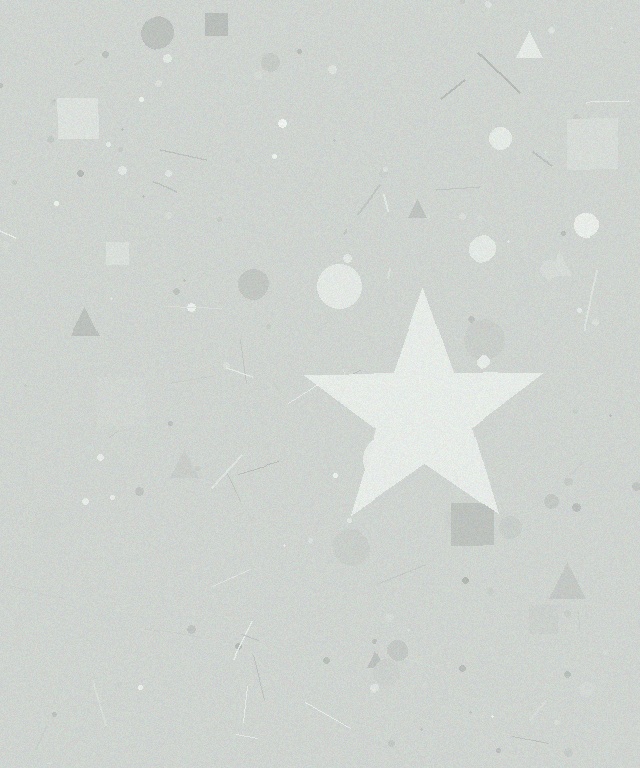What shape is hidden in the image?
A star is hidden in the image.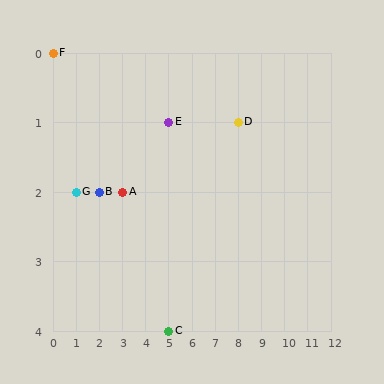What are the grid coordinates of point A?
Point A is at grid coordinates (3, 2).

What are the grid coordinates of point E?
Point E is at grid coordinates (5, 1).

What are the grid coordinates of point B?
Point B is at grid coordinates (2, 2).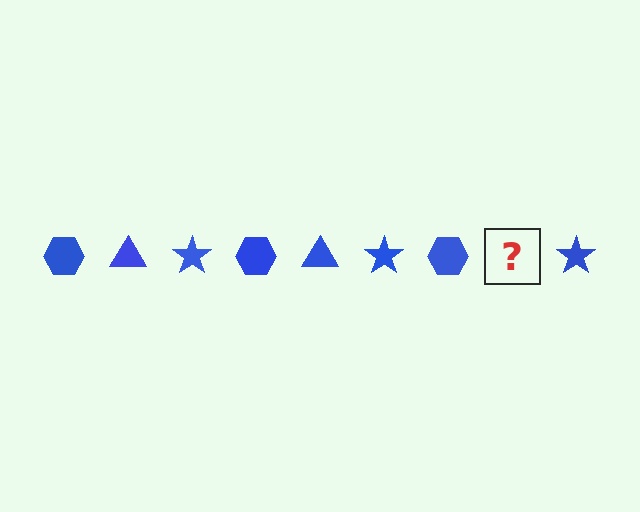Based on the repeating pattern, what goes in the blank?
The blank should be a blue triangle.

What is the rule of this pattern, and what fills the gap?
The rule is that the pattern cycles through hexagon, triangle, star shapes in blue. The gap should be filled with a blue triangle.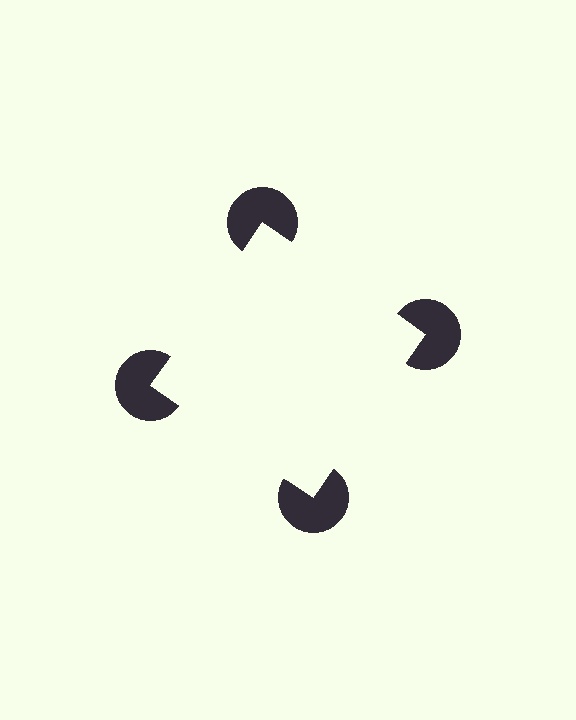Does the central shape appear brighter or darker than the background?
It typically appears slightly brighter than the background, even though no actual brightness change is drawn.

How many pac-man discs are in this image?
There are 4 — one at each vertex of the illusory square.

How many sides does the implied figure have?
4 sides.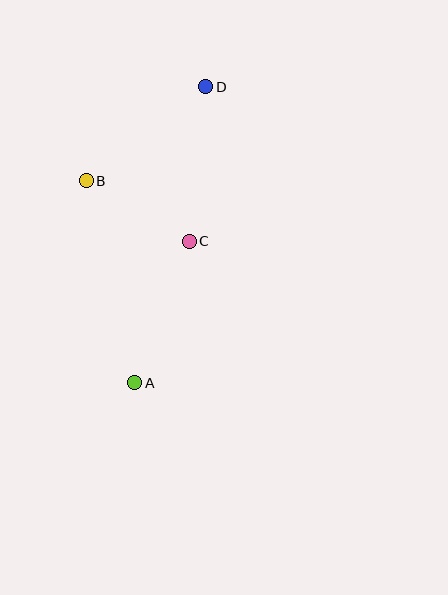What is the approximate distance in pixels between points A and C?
The distance between A and C is approximately 152 pixels.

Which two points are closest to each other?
Points B and C are closest to each other.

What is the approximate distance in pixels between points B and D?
The distance between B and D is approximately 152 pixels.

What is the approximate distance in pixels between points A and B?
The distance between A and B is approximately 208 pixels.